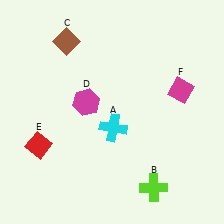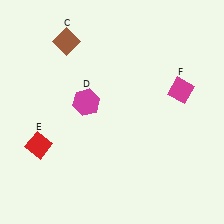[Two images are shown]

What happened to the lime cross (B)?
The lime cross (B) was removed in Image 2. It was in the bottom-right area of Image 1.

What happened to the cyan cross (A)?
The cyan cross (A) was removed in Image 2. It was in the bottom-right area of Image 1.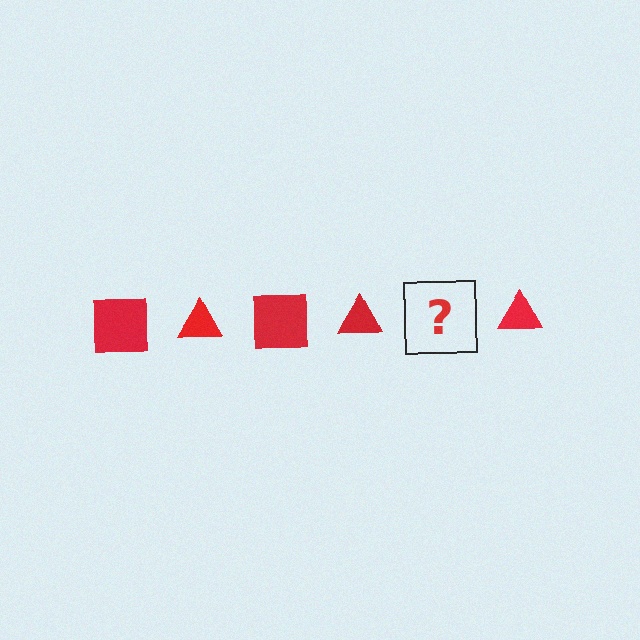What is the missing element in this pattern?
The missing element is a red square.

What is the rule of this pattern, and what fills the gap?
The rule is that the pattern cycles through square, triangle shapes in red. The gap should be filled with a red square.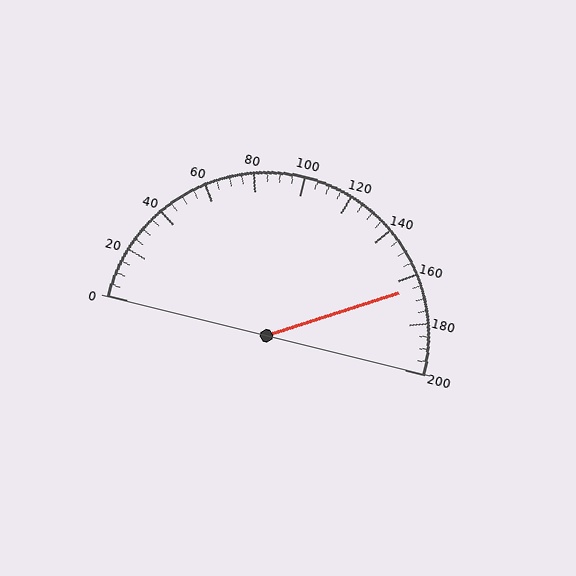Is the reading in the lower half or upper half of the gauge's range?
The reading is in the upper half of the range (0 to 200).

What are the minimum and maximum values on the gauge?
The gauge ranges from 0 to 200.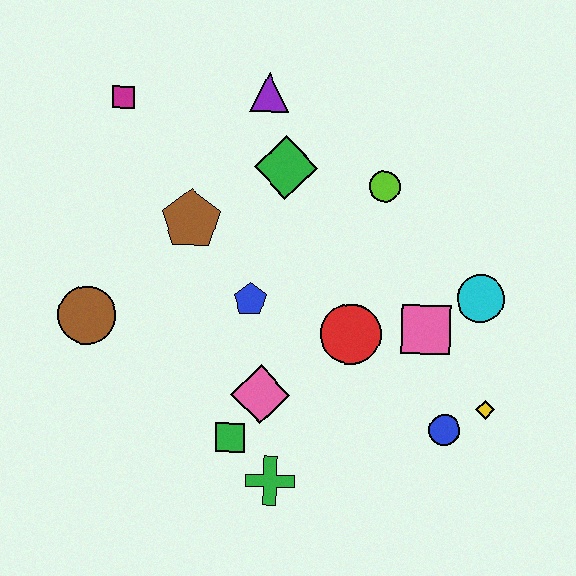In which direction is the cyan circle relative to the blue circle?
The cyan circle is above the blue circle.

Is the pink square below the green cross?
No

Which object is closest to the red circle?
The pink square is closest to the red circle.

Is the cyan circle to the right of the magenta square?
Yes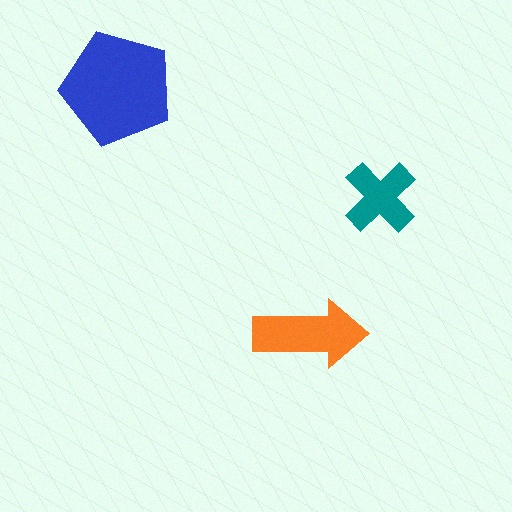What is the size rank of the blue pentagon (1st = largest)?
1st.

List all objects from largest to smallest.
The blue pentagon, the orange arrow, the teal cross.